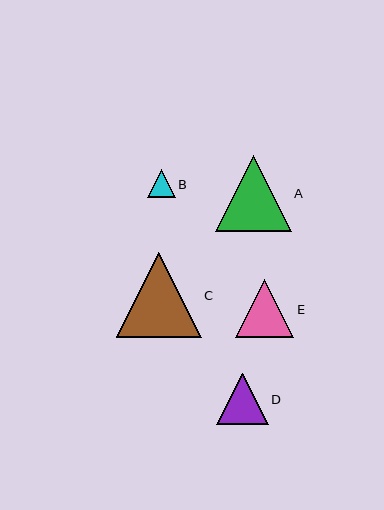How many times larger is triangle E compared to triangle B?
Triangle E is approximately 2.1 times the size of triangle B.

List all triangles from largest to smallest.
From largest to smallest: C, A, E, D, B.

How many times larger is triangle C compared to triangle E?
Triangle C is approximately 1.5 times the size of triangle E.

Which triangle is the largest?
Triangle C is the largest with a size of approximately 85 pixels.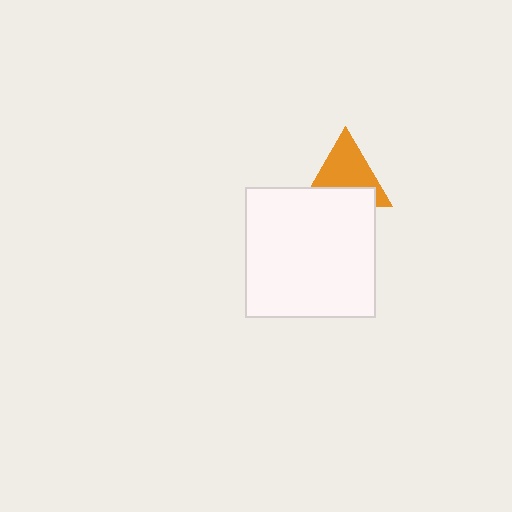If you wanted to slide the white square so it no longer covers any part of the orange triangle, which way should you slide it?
Slide it down — that is the most direct way to separate the two shapes.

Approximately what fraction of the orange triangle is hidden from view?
Roughly 37% of the orange triangle is hidden behind the white square.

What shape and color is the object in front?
The object in front is a white square.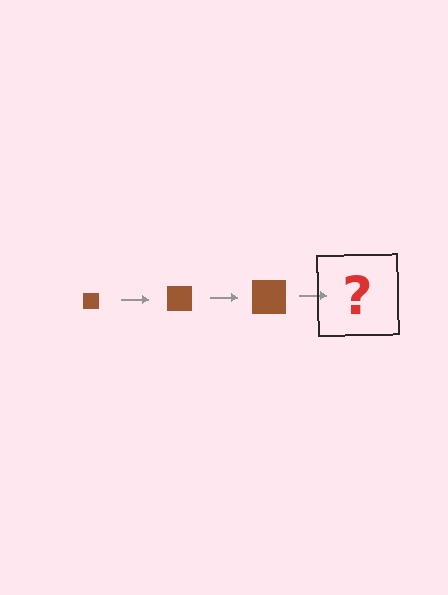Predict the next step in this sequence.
The next step is a brown square, larger than the previous one.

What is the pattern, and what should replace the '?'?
The pattern is that the square gets progressively larger each step. The '?' should be a brown square, larger than the previous one.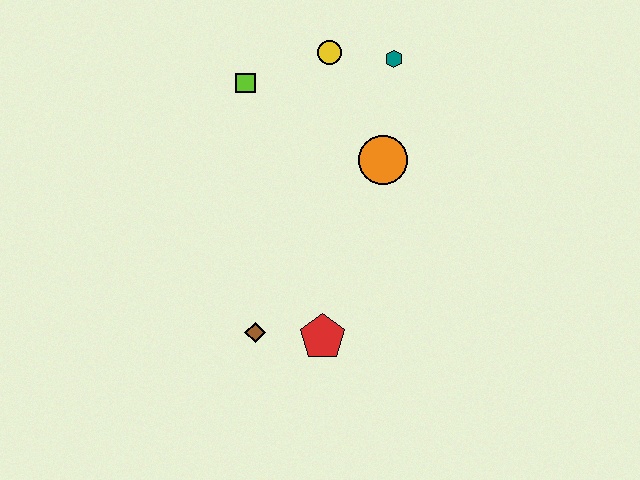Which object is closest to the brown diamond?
The red pentagon is closest to the brown diamond.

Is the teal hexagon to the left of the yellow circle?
No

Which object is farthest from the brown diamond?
The teal hexagon is farthest from the brown diamond.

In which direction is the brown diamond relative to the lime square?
The brown diamond is below the lime square.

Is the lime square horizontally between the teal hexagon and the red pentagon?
No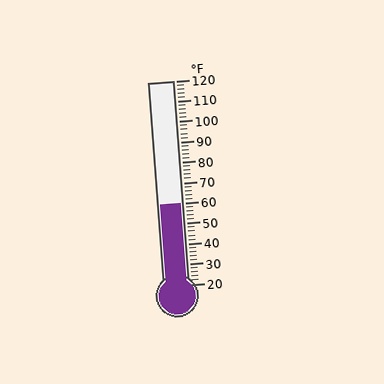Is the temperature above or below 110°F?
The temperature is below 110°F.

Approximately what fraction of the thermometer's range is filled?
The thermometer is filled to approximately 40% of its range.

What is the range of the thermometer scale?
The thermometer scale ranges from 20°F to 120°F.